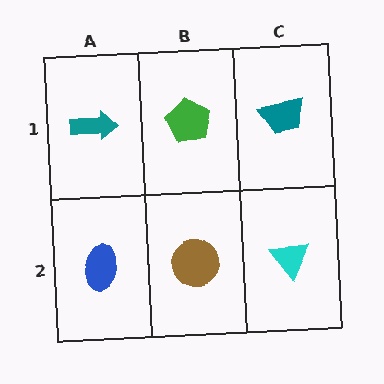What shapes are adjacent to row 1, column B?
A brown circle (row 2, column B), a teal arrow (row 1, column A), a teal trapezoid (row 1, column C).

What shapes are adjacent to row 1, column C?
A cyan triangle (row 2, column C), a green pentagon (row 1, column B).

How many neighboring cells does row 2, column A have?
2.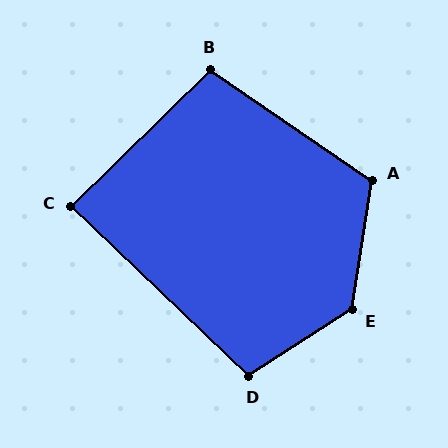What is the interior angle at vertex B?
Approximately 102 degrees (obtuse).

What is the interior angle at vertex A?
Approximately 116 degrees (obtuse).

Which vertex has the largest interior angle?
E, at approximately 131 degrees.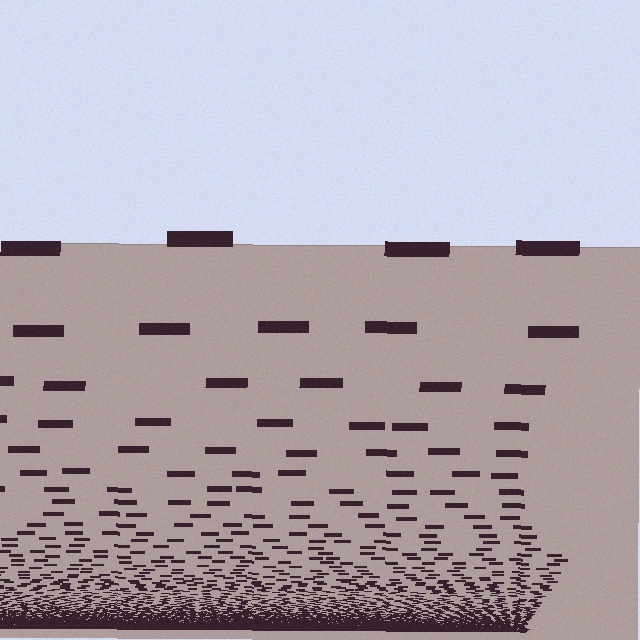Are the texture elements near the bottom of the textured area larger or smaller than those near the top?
Smaller. The gradient is inverted — elements near the bottom are smaller and denser.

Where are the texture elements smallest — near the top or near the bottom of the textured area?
Near the bottom.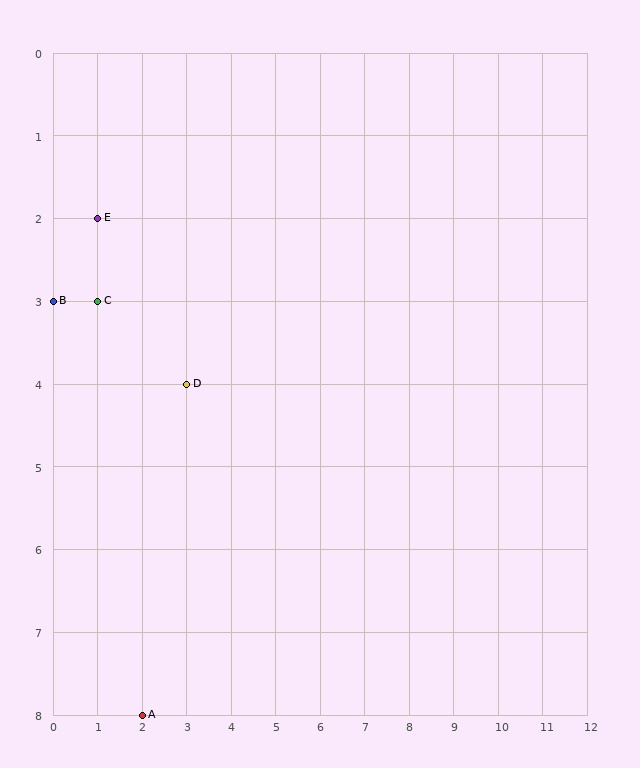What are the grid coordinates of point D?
Point D is at grid coordinates (3, 4).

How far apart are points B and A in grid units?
Points B and A are 2 columns and 5 rows apart (about 5.4 grid units diagonally).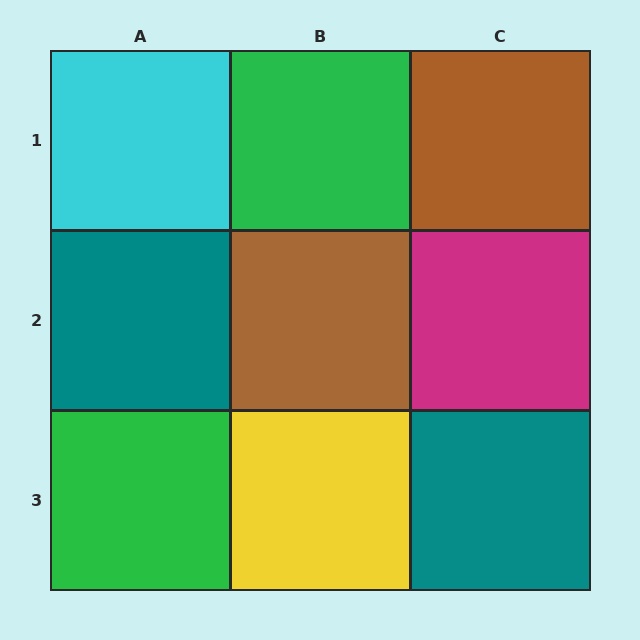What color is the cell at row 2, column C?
Magenta.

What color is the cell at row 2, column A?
Teal.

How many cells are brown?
2 cells are brown.